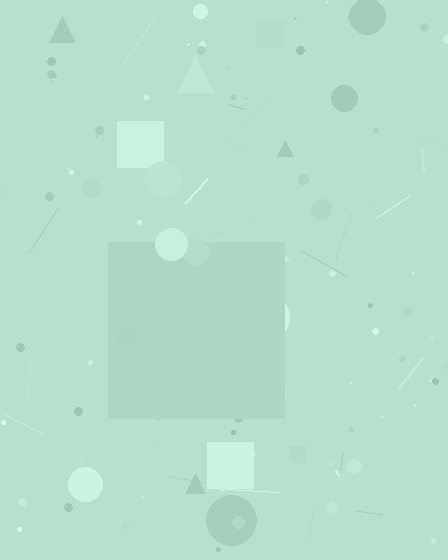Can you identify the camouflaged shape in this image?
The camouflaged shape is a square.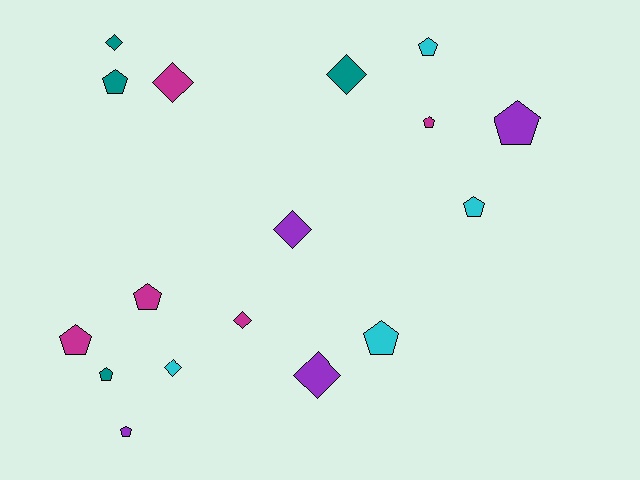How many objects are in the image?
There are 17 objects.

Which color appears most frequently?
Magenta, with 5 objects.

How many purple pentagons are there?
There are 2 purple pentagons.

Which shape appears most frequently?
Pentagon, with 10 objects.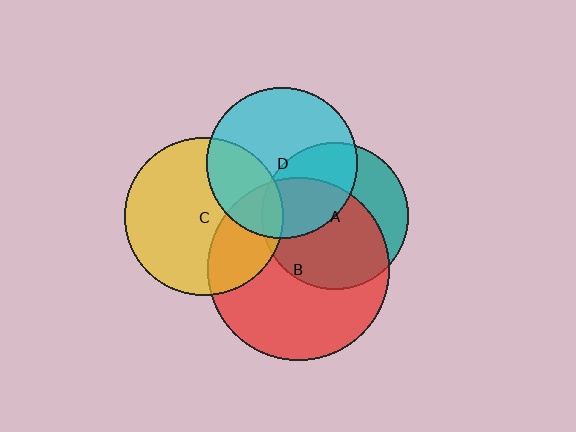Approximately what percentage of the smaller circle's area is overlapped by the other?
Approximately 65%.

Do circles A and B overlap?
Yes.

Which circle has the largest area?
Circle B (red).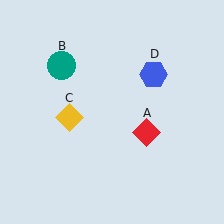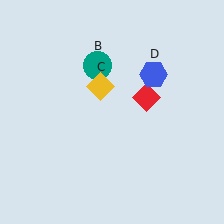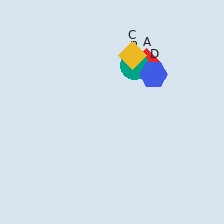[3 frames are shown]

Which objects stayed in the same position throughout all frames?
Blue hexagon (object D) remained stationary.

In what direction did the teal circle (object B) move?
The teal circle (object B) moved right.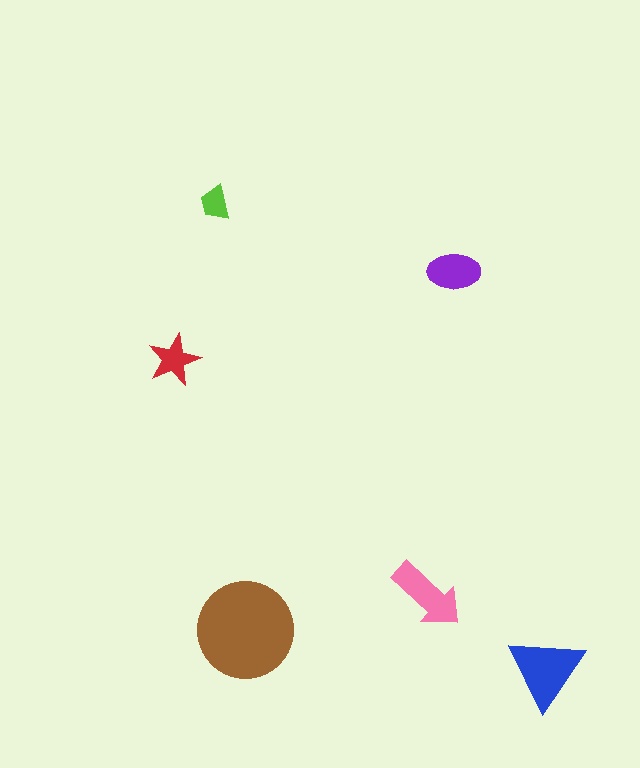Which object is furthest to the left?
The red star is leftmost.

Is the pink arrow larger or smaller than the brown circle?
Smaller.